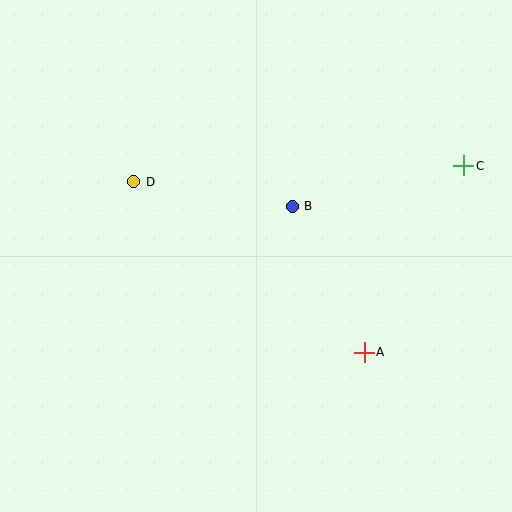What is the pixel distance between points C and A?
The distance between C and A is 212 pixels.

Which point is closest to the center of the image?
Point B at (292, 206) is closest to the center.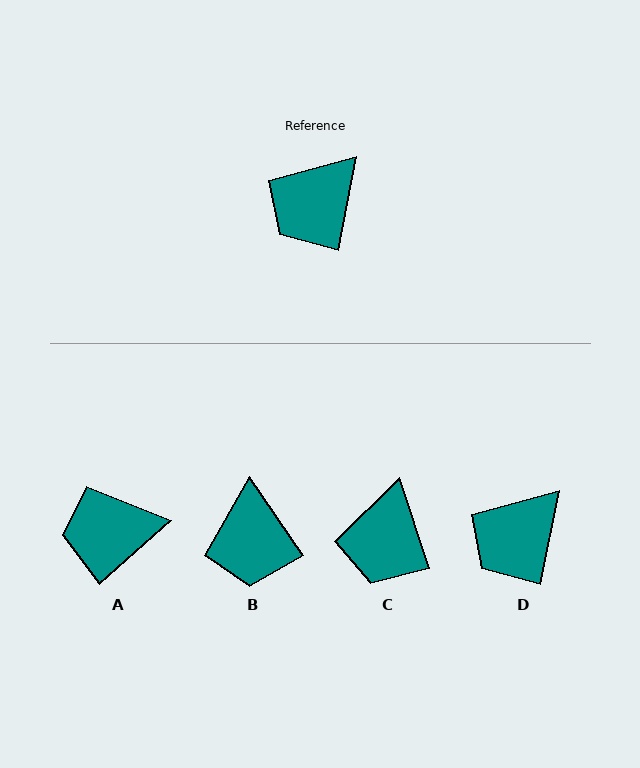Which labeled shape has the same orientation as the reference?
D.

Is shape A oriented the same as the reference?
No, it is off by about 37 degrees.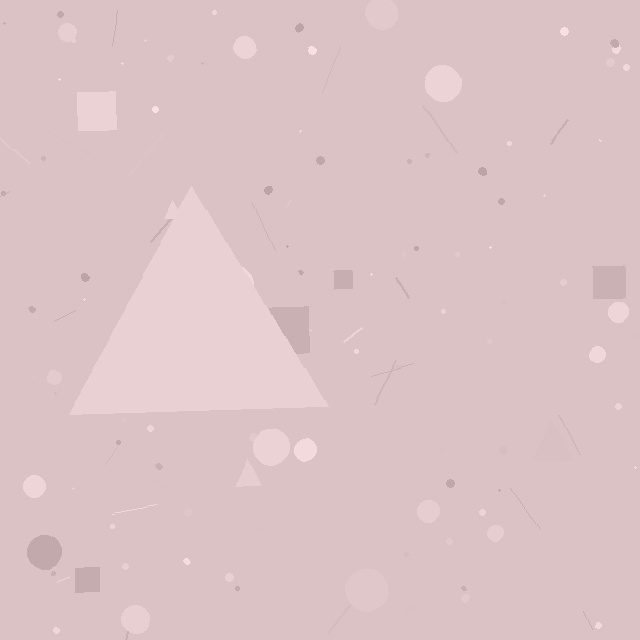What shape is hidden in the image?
A triangle is hidden in the image.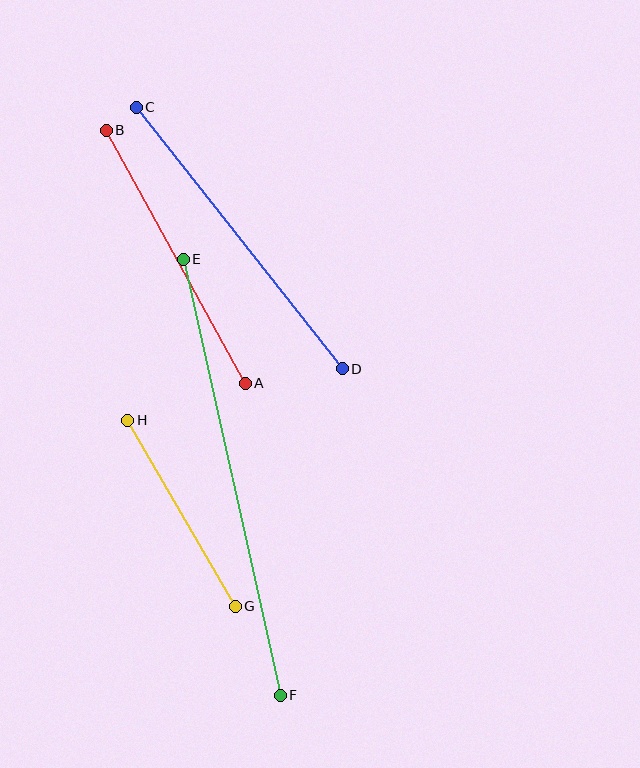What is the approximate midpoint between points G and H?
The midpoint is at approximately (181, 513) pixels.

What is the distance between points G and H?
The distance is approximately 215 pixels.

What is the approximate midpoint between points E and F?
The midpoint is at approximately (232, 477) pixels.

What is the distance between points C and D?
The distance is approximately 333 pixels.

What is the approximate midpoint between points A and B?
The midpoint is at approximately (176, 257) pixels.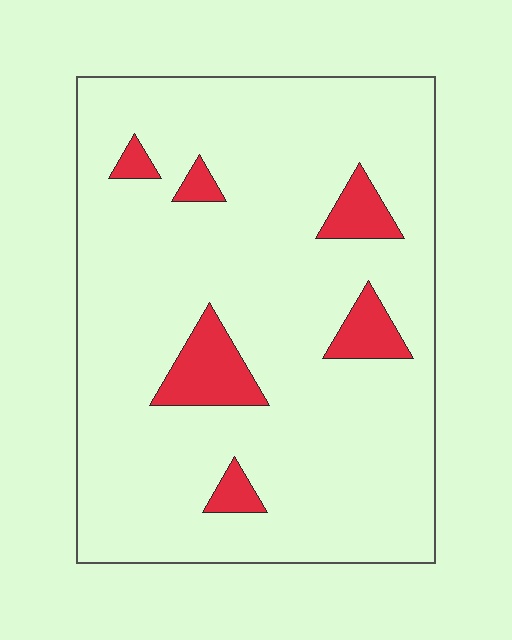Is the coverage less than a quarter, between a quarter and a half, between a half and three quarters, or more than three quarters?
Less than a quarter.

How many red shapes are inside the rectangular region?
6.